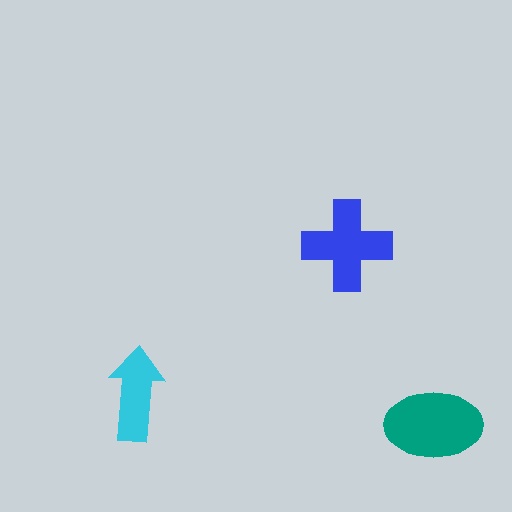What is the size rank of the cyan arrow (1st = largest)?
3rd.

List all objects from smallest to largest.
The cyan arrow, the blue cross, the teal ellipse.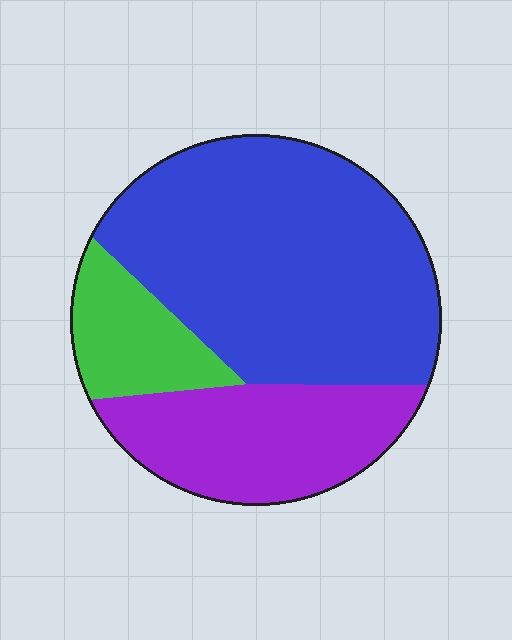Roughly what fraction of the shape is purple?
Purple takes up about one quarter (1/4) of the shape.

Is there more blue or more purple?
Blue.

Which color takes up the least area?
Green, at roughly 15%.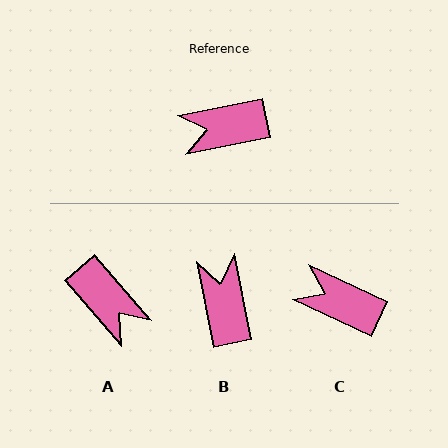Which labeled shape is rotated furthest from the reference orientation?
A, about 119 degrees away.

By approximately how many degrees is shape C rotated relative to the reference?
Approximately 36 degrees clockwise.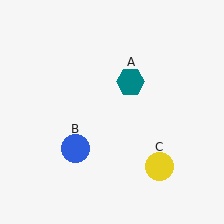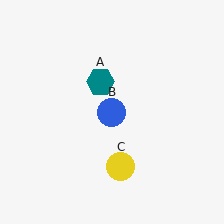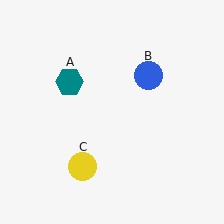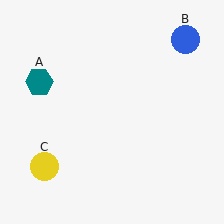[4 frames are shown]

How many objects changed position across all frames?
3 objects changed position: teal hexagon (object A), blue circle (object B), yellow circle (object C).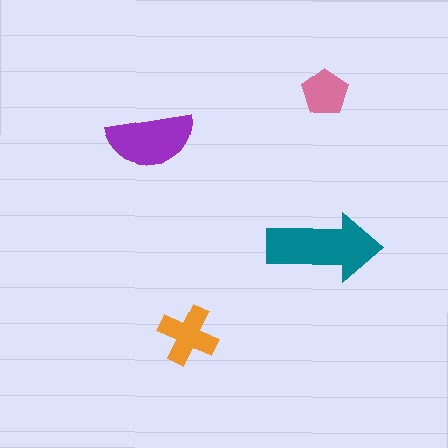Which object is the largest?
The teal arrow.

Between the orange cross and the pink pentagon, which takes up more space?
The orange cross.